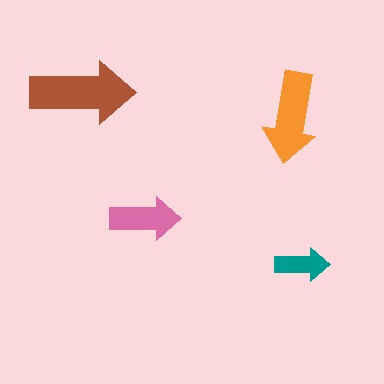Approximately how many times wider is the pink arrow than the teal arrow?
About 1.5 times wider.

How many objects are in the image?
There are 4 objects in the image.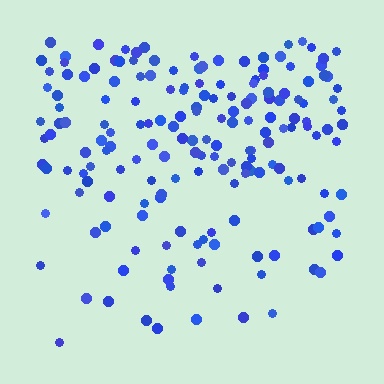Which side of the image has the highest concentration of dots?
The top.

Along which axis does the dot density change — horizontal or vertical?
Vertical.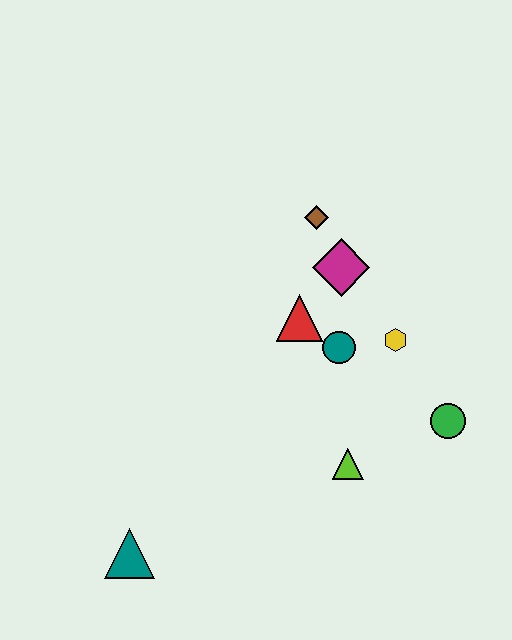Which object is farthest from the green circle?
The teal triangle is farthest from the green circle.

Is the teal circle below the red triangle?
Yes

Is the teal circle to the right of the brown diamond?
Yes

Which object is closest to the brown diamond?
The magenta diamond is closest to the brown diamond.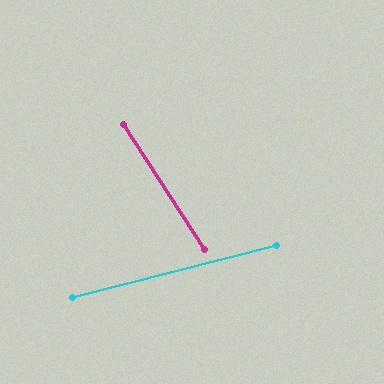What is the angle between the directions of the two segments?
Approximately 72 degrees.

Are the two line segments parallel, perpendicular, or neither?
Neither parallel nor perpendicular — they differ by about 72°.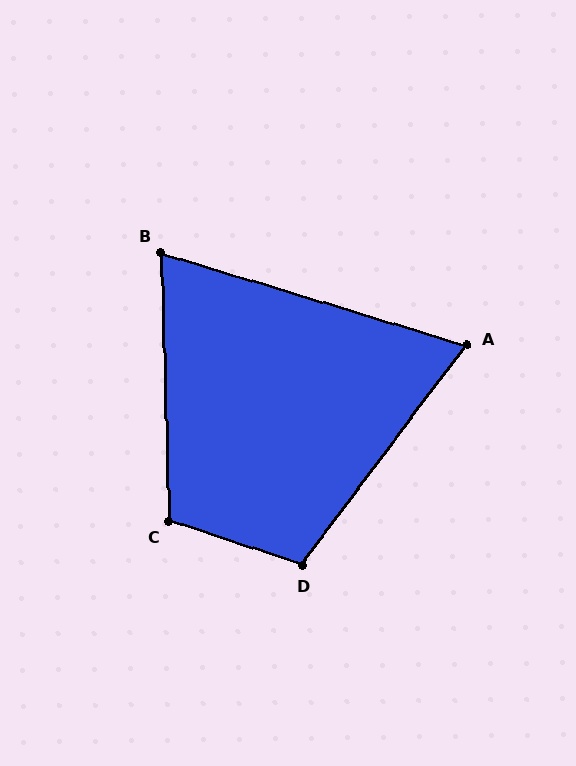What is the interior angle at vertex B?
Approximately 71 degrees (acute).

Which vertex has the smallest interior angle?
A, at approximately 70 degrees.